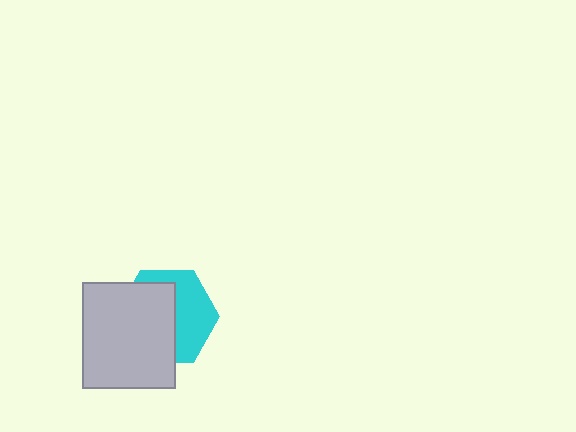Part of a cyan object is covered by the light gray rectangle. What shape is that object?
It is a hexagon.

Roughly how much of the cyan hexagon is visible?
About half of it is visible (roughly 45%).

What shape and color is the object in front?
The object in front is a light gray rectangle.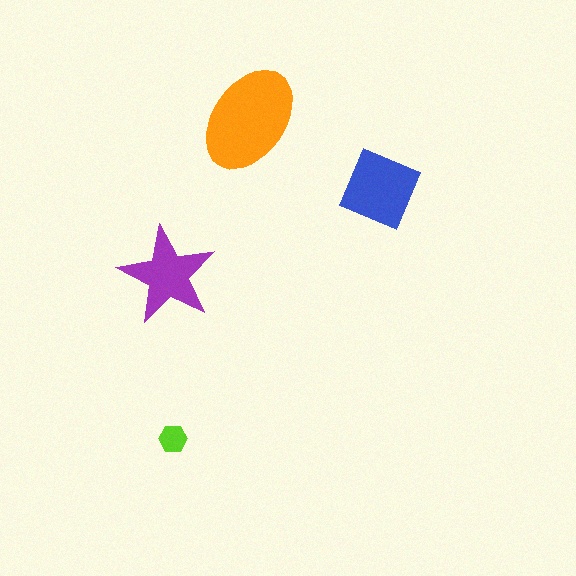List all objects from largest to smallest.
The orange ellipse, the blue diamond, the purple star, the lime hexagon.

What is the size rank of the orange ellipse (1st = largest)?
1st.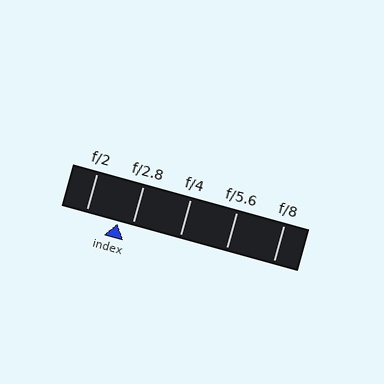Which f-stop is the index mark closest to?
The index mark is closest to f/2.8.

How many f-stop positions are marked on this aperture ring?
There are 5 f-stop positions marked.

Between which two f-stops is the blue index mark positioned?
The index mark is between f/2 and f/2.8.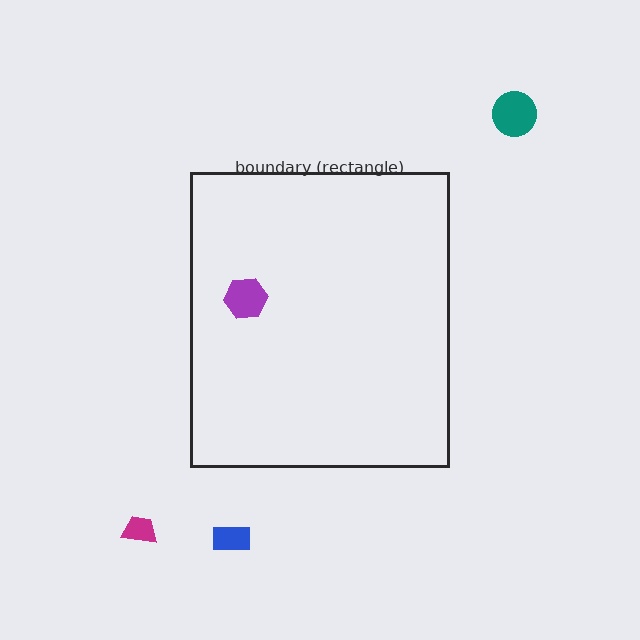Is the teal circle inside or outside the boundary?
Outside.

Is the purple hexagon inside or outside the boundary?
Inside.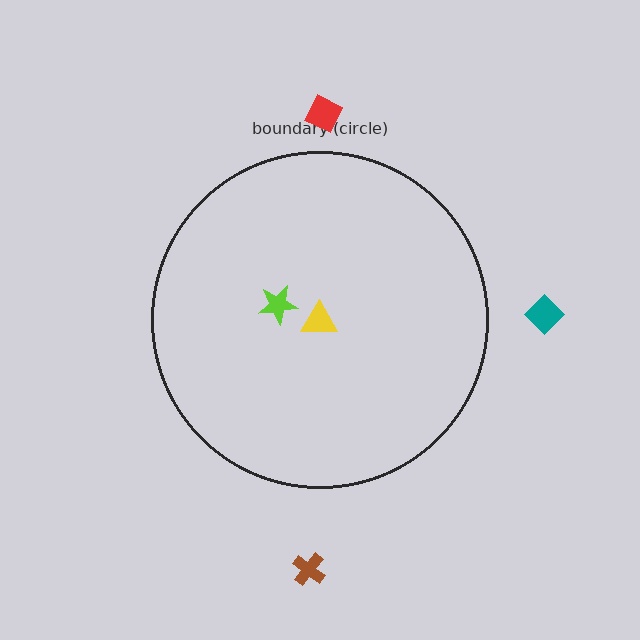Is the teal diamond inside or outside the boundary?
Outside.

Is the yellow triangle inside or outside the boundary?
Inside.